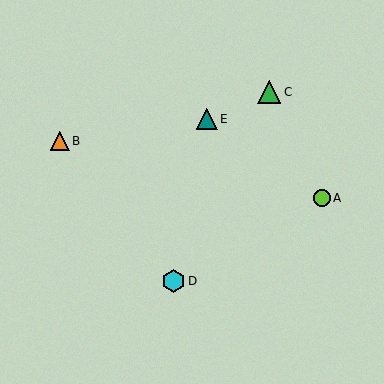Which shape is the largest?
The green triangle (labeled C) is the largest.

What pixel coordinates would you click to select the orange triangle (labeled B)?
Click at (60, 141) to select the orange triangle B.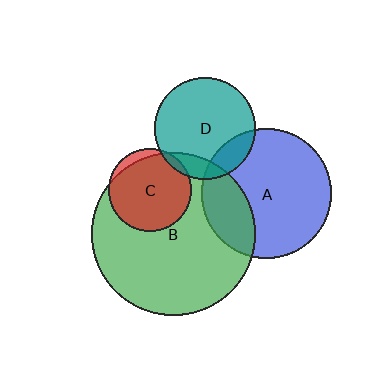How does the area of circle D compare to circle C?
Approximately 1.5 times.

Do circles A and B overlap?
Yes.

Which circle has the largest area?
Circle B (green).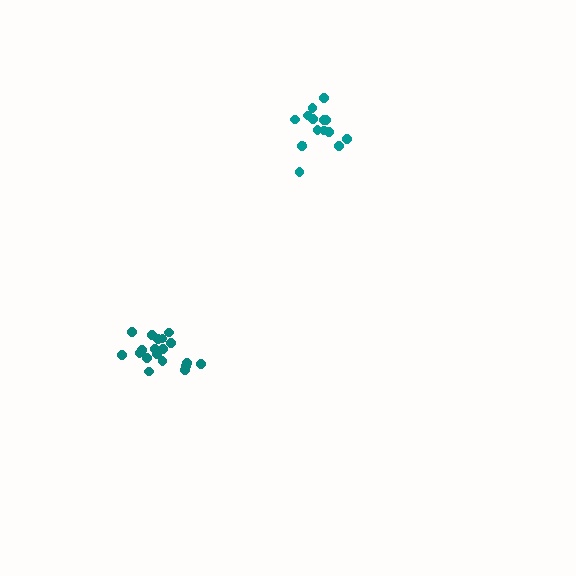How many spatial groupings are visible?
There are 2 spatial groupings.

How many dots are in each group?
Group 1: 19 dots, Group 2: 15 dots (34 total).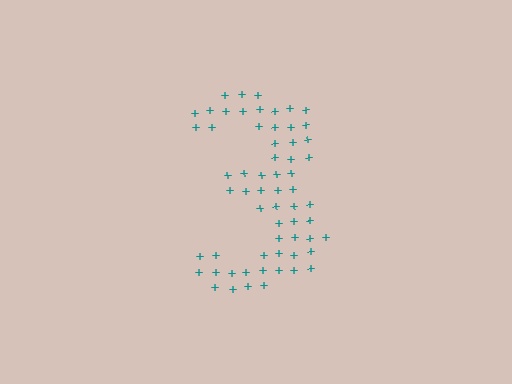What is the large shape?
The large shape is the digit 3.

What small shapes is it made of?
It is made of small plus signs.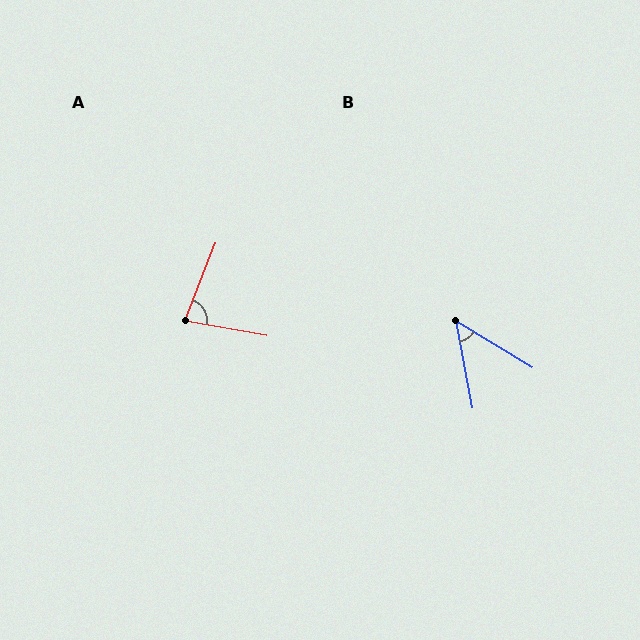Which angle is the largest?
A, at approximately 78 degrees.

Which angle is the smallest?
B, at approximately 48 degrees.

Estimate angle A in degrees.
Approximately 78 degrees.